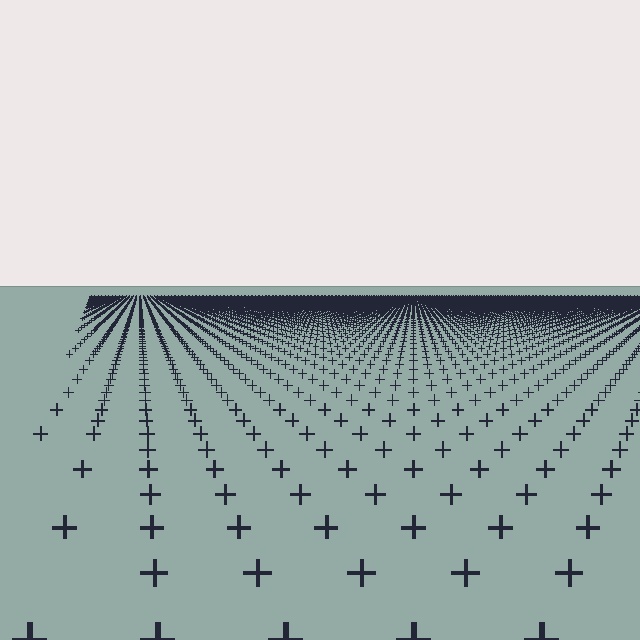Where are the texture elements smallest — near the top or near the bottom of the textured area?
Near the top.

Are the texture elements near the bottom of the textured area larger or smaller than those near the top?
Larger. Near the bottom, elements are closer to the viewer and appear at a bigger on-screen size.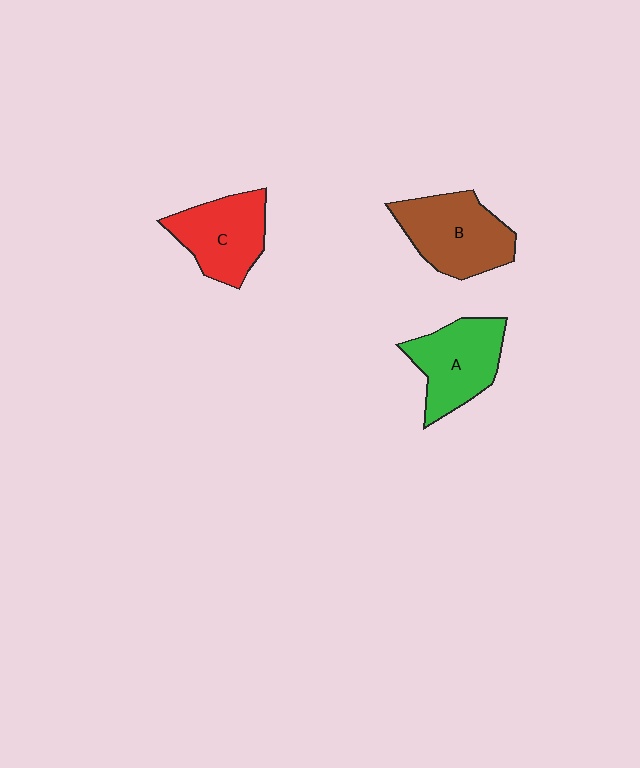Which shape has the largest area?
Shape B (brown).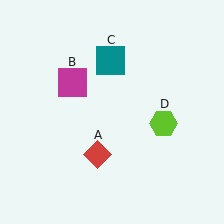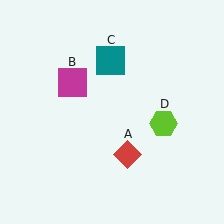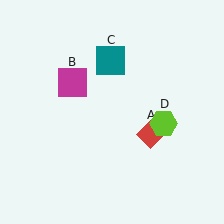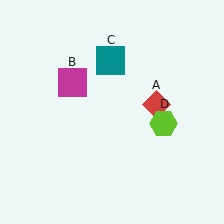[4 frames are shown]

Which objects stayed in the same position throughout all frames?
Magenta square (object B) and teal square (object C) and lime hexagon (object D) remained stationary.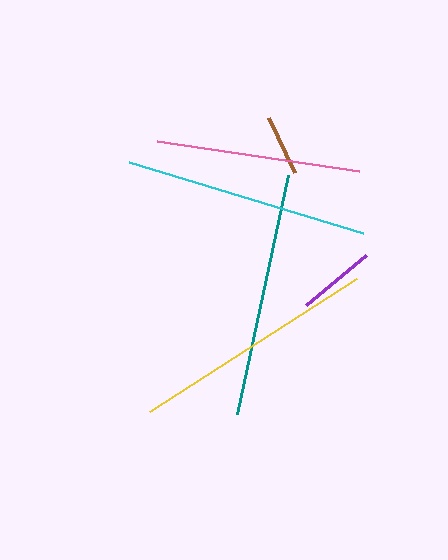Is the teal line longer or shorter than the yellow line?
The yellow line is longer than the teal line.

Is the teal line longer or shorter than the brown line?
The teal line is longer than the brown line.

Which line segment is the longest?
The yellow line is the longest at approximately 246 pixels.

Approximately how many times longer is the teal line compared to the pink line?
The teal line is approximately 1.2 times the length of the pink line.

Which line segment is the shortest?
The brown line is the shortest at approximately 60 pixels.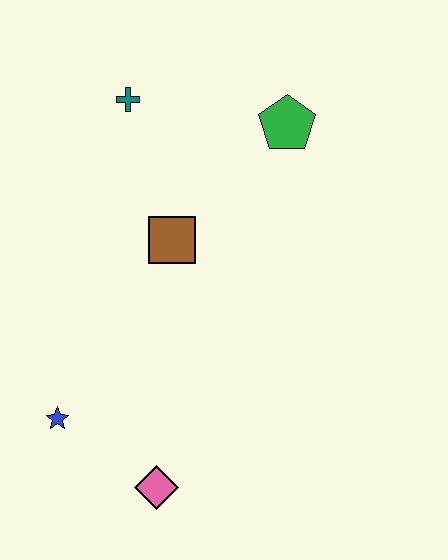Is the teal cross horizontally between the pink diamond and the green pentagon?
No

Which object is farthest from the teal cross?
The pink diamond is farthest from the teal cross.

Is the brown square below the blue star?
No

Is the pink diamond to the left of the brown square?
Yes